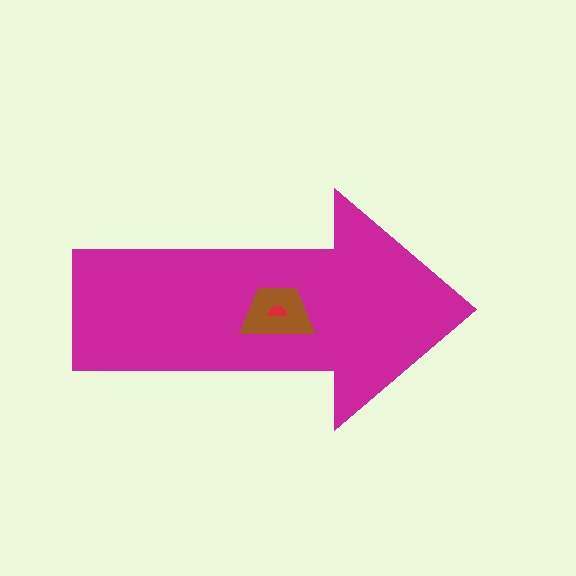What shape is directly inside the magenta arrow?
The brown trapezoid.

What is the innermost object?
The red semicircle.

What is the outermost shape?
The magenta arrow.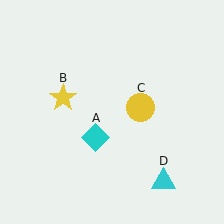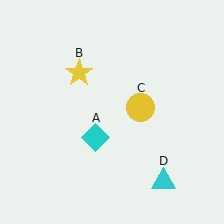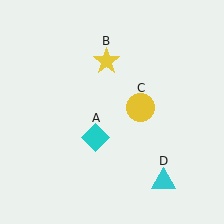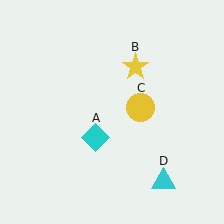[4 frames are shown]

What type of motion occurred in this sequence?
The yellow star (object B) rotated clockwise around the center of the scene.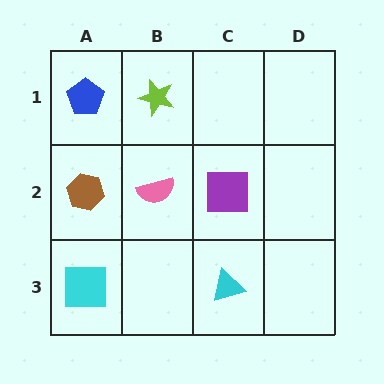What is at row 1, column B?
A lime star.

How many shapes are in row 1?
2 shapes.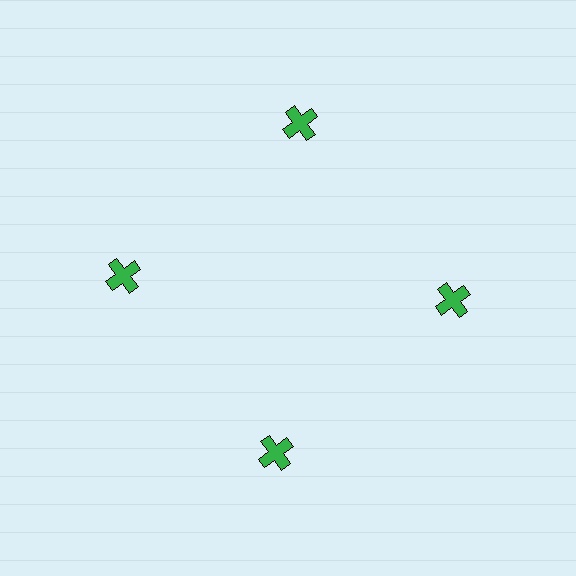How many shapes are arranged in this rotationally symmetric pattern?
There are 4 shapes, arranged in 4 groups of 1.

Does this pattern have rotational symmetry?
Yes, this pattern has 4-fold rotational symmetry. It looks the same after rotating 90 degrees around the center.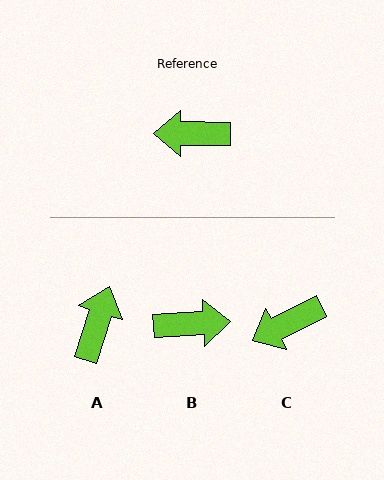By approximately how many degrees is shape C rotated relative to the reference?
Approximately 27 degrees counter-clockwise.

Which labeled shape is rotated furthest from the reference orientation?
B, about 176 degrees away.